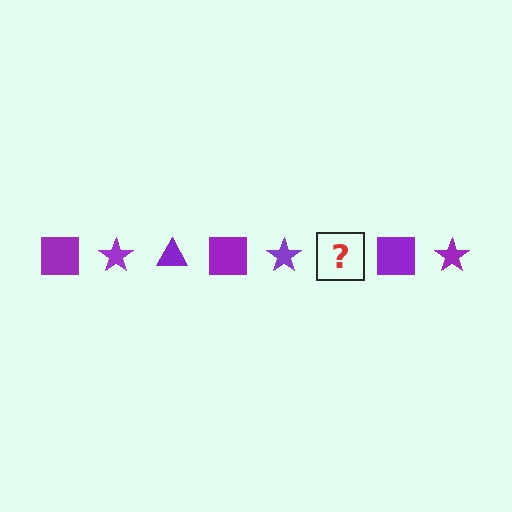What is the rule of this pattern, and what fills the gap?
The rule is that the pattern cycles through square, star, triangle shapes in purple. The gap should be filled with a purple triangle.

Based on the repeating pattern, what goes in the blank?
The blank should be a purple triangle.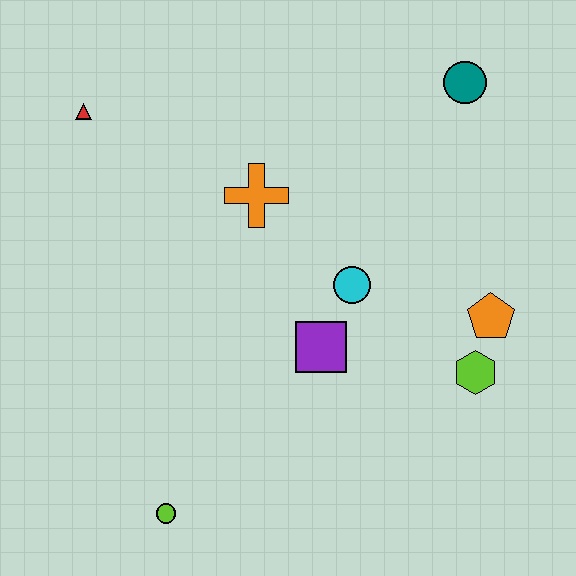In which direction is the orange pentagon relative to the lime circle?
The orange pentagon is to the right of the lime circle.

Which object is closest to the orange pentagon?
The lime hexagon is closest to the orange pentagon.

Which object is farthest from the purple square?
The red triangle is farthest from the purple square.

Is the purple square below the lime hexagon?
No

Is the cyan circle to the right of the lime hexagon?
No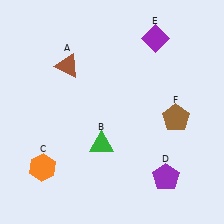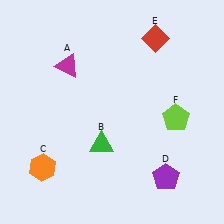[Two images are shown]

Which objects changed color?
A changed from brown to magenta. E changed from purple to red. F changed from brown to lime.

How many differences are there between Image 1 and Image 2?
There are 3 differences between the two images.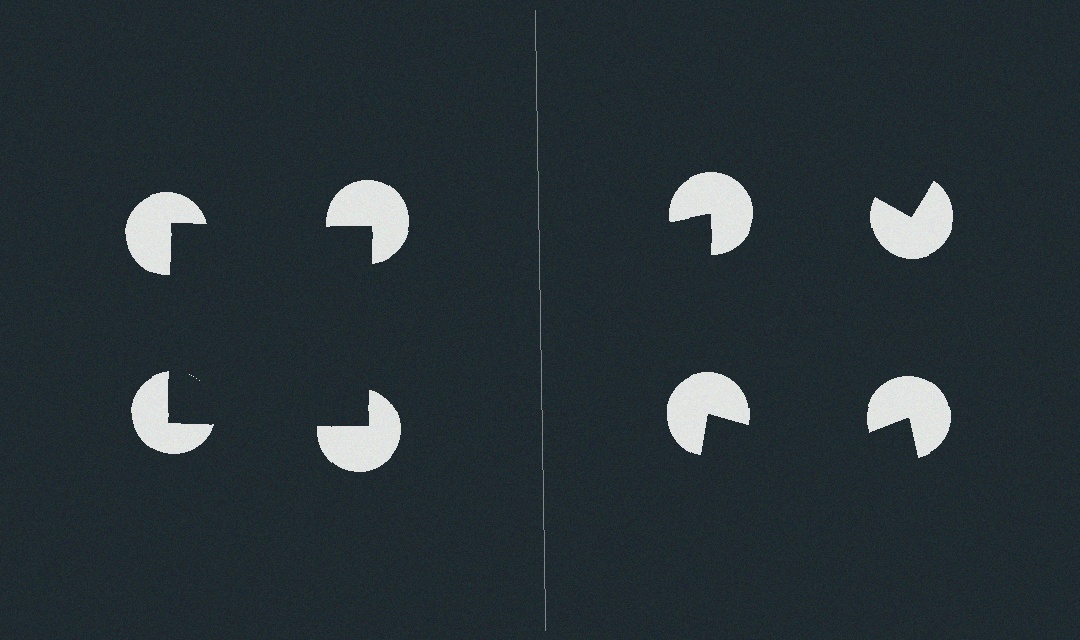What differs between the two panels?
The pac-man discs are positioned identically on both sides; only the wedge orientations differ. On the left they align to a square; on the right they are misaligned.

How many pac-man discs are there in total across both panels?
8 — 4 on each side.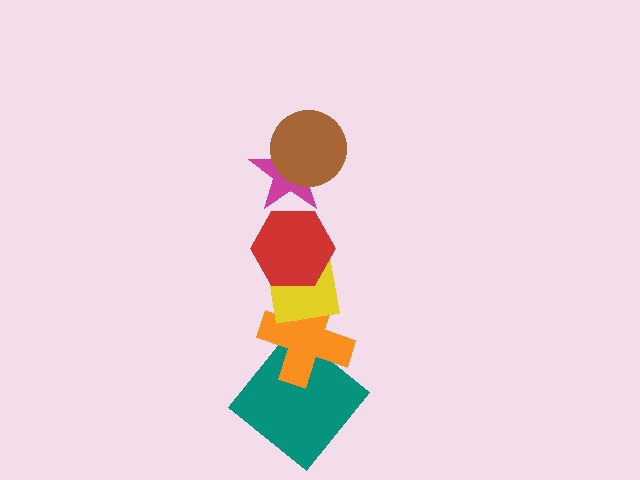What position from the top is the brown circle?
The brown circle is 1st from the top.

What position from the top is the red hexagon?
The red hexagon is 3rd from the top.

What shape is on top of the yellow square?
The red hexagon is on top of the yellow square.